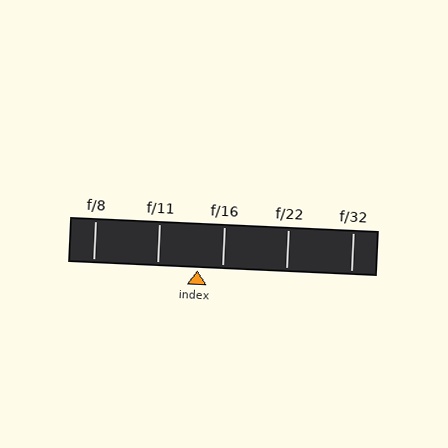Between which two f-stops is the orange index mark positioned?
The index mark is between f/11 and f/16.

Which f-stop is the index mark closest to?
The index mark is closest to f/16.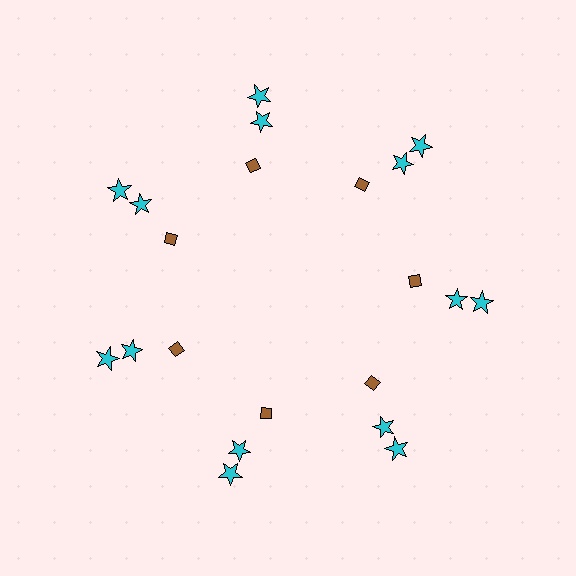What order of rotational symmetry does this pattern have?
This pattern has 7-fold rotational symmetry.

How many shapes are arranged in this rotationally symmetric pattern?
There are 21 shapes, arranged in 7 groups of 3.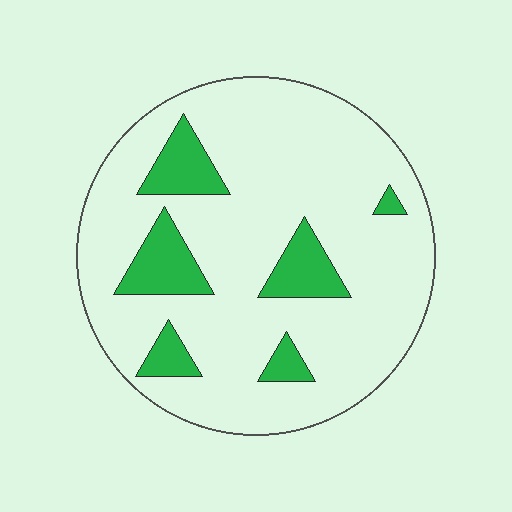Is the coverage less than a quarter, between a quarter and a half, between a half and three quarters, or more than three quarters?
Less than a quarter.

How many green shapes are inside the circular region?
6.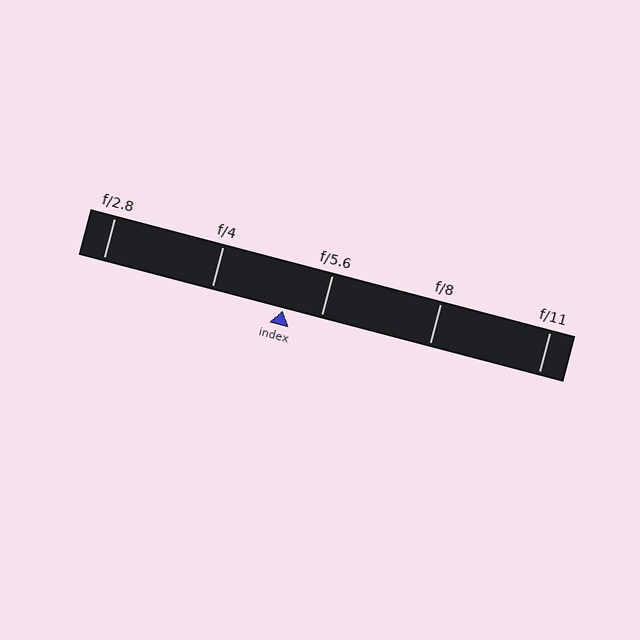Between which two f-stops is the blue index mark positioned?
The index mark is between f/4 and f/5.6.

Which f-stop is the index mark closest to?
The index mark is closest to f/5.6.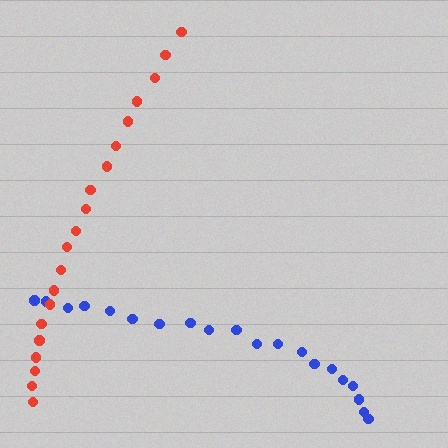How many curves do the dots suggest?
There are 2 distinct paths.